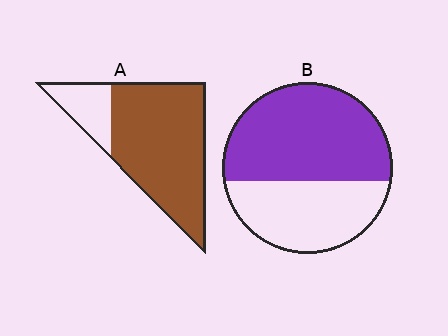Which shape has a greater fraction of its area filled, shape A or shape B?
Shape A.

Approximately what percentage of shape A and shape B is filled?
A is approximately 80% and B is approximately 60%.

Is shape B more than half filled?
Yes.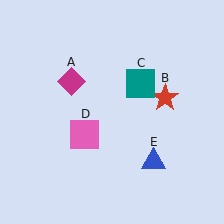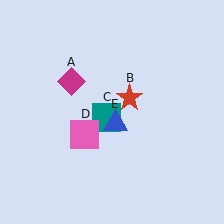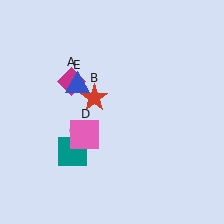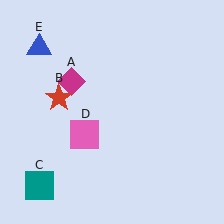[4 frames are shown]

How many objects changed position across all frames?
3 objects changed position: red star (object B), teal square (object C), blue triangle (object E).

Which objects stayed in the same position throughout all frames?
Magenta diamond (object A) and pink square (object D) remained stationary.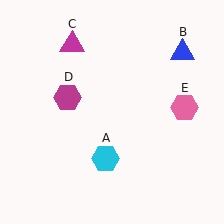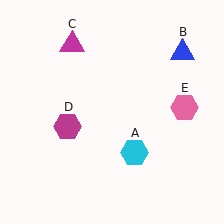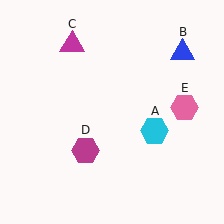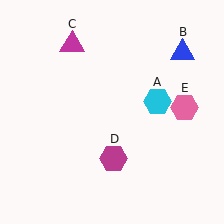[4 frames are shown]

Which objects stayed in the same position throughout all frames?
Blue triangle (object B) and magenta triangle (object C) and pink hexagon (object E) remained stationary.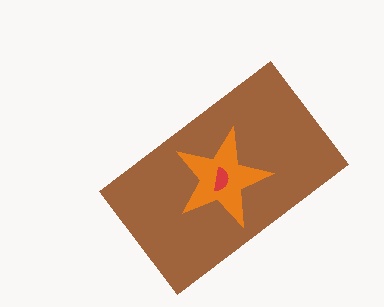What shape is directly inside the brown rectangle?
The orange star.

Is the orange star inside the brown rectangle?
Yes.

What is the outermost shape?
The brown rectangle.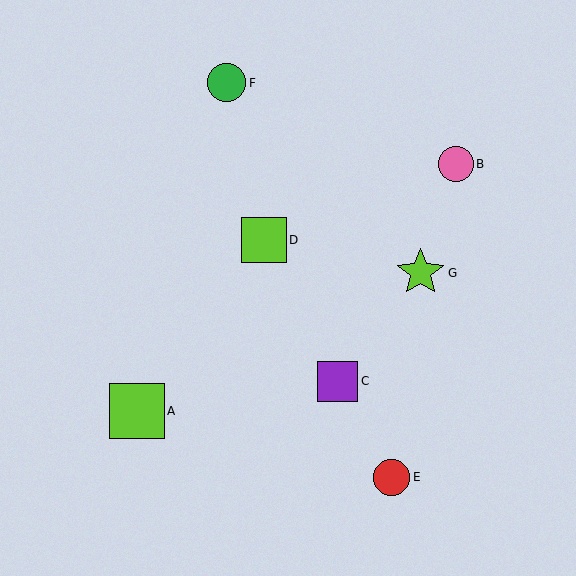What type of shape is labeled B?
Shape B is a pink circle.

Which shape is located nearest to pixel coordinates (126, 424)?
The lime square (labeled A) at (137, 411) is nearest to that location.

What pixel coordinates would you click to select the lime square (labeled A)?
Click at (137, 411) to select the lime square A.